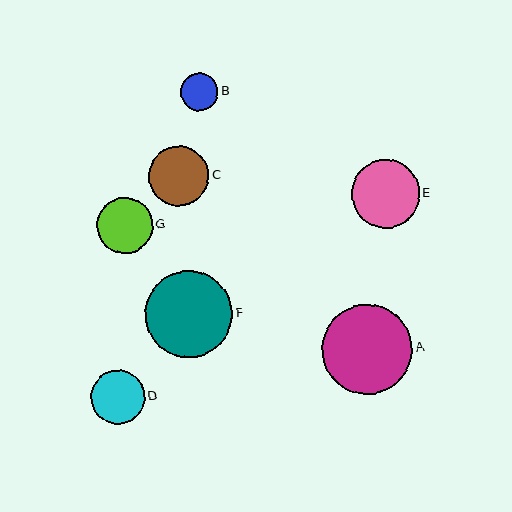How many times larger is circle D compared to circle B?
Circle D is approximately 1.4 times the size of circle B.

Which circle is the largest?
Circle A is the largest with a size of approximately 90 pixels.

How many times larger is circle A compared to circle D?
Circle A is approximately 1.7 times the size of circle D.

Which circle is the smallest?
Circle B is the smallest with a size of approximately 37 pixels.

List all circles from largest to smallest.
From largest to smallest: A, F, E, C, G, D, B.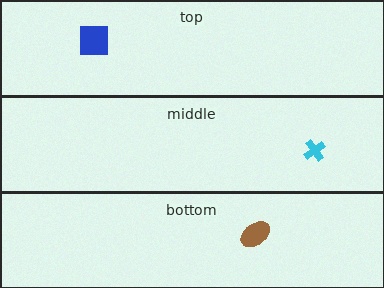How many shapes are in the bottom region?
1.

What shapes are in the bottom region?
The brown ellipse.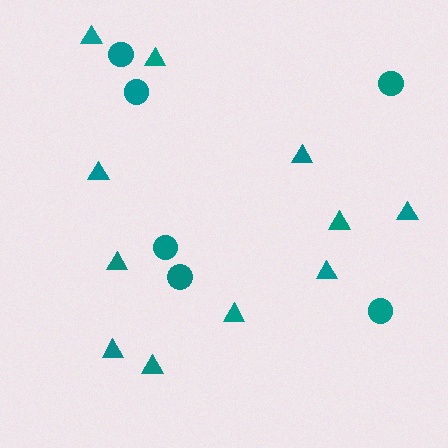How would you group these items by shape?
There are 2 groups: one group of triangles (11) and one group of circles (6).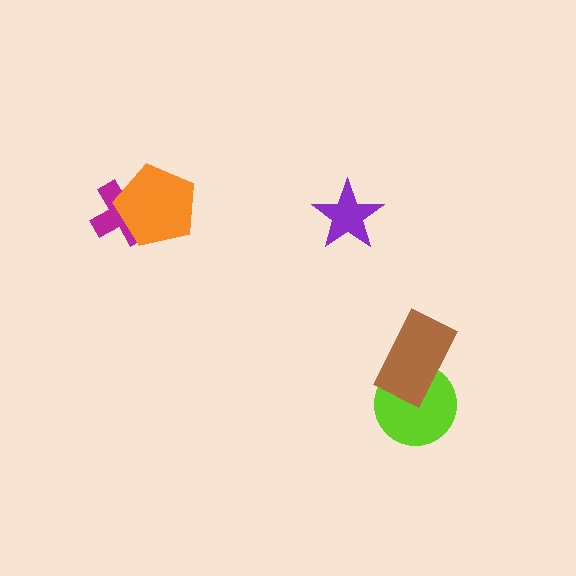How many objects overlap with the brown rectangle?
1 object overlaps with the brown rectangle.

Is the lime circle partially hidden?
Yes, it is partially covered by another shape.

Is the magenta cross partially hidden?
Yes, it is partially covered by another shape.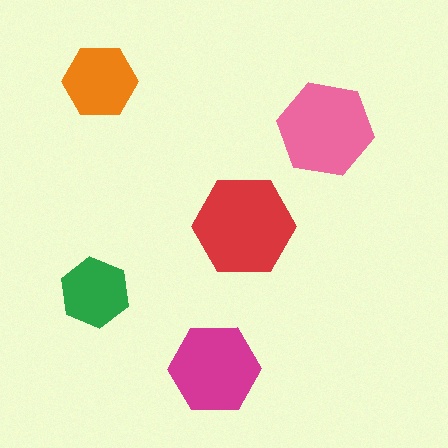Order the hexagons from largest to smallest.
the red one, the pink one, the magenta one, the orange one, the green one.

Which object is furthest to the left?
The green hexagon is leftmost.